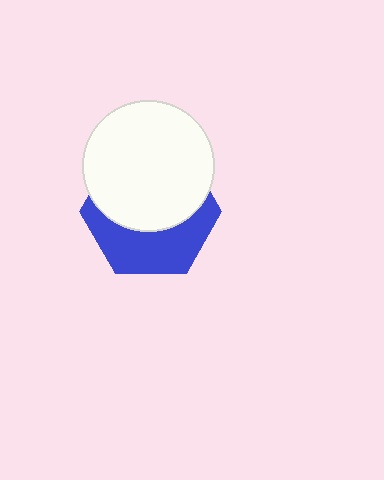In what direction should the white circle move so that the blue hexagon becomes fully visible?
The white circle should move up. That is the shortest direction to clear the overlap and leave the blue hexagon fully visible.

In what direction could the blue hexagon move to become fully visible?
The blue hexagon could move down. That would shift it out from behind the white circle entirely.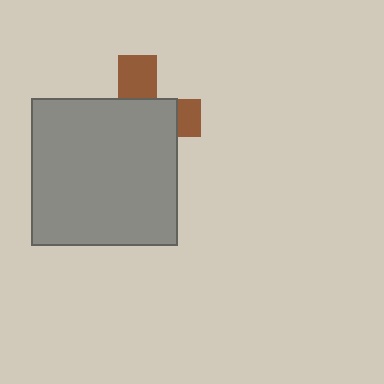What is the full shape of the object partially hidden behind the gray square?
The partially hidden object is a brown cross.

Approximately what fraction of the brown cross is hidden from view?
Roughly 69% of the brown cross is hidden behind the gray square.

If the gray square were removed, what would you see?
You would see the complete brown cross.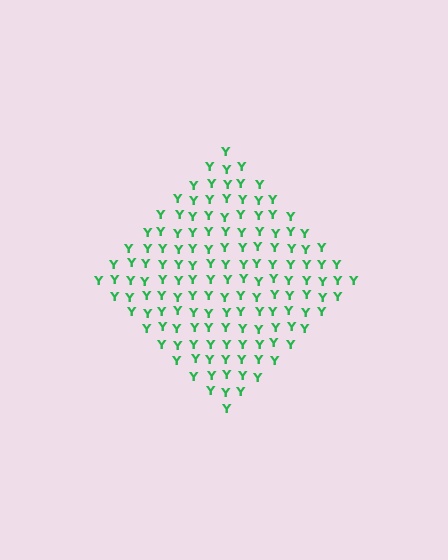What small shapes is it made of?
It is made of small letter Y's.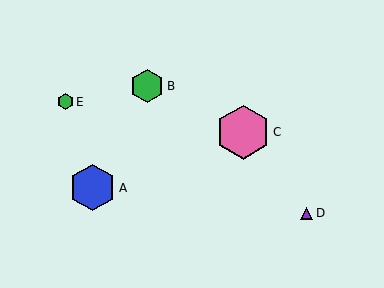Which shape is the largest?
The pink hexagon (labeled C) is the largest.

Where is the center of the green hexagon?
The center of the green hexagon is at (147, 86).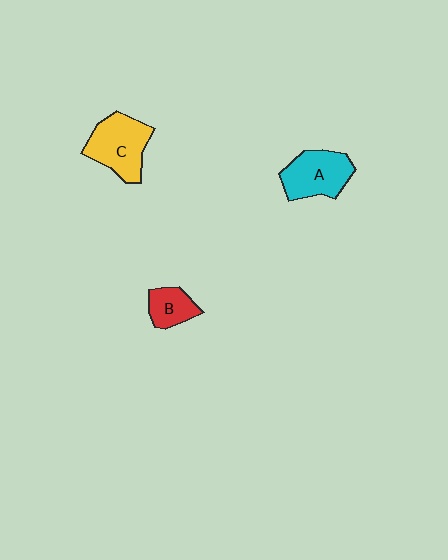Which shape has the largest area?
Shape C (yellow).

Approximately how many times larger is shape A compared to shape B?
Approximately 1.7 times.